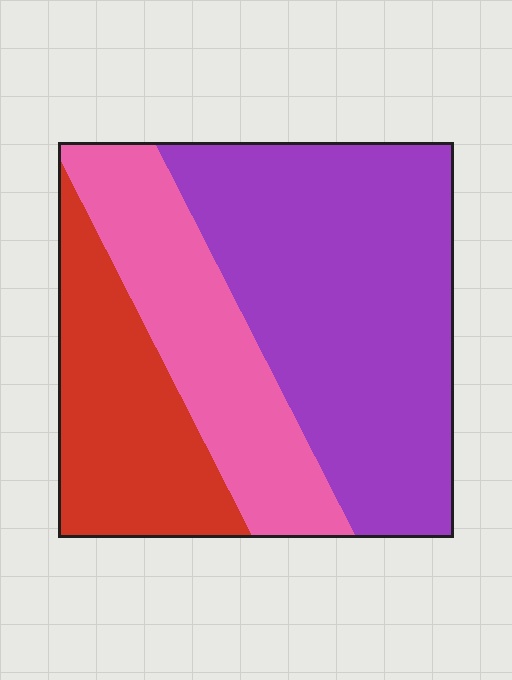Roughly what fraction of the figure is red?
Red takes up about one quarter (1/4) of the figure.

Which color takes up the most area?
Purple, at roughly 50%.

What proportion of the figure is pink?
Pink takes up about one quarter (1/4) of the figure.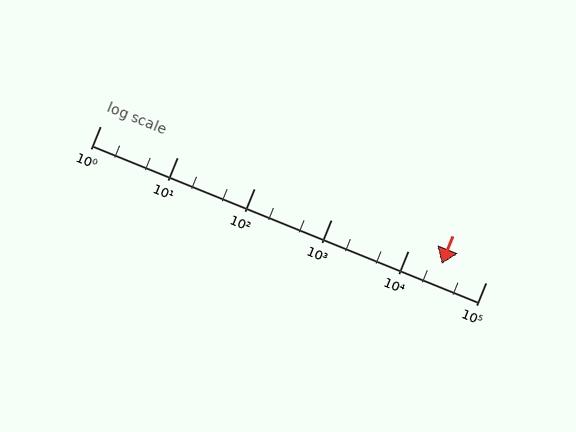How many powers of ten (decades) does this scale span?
The scale spans 5 decades, from 1 to 100000.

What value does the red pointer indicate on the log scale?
The pointer indicates approximately 27000.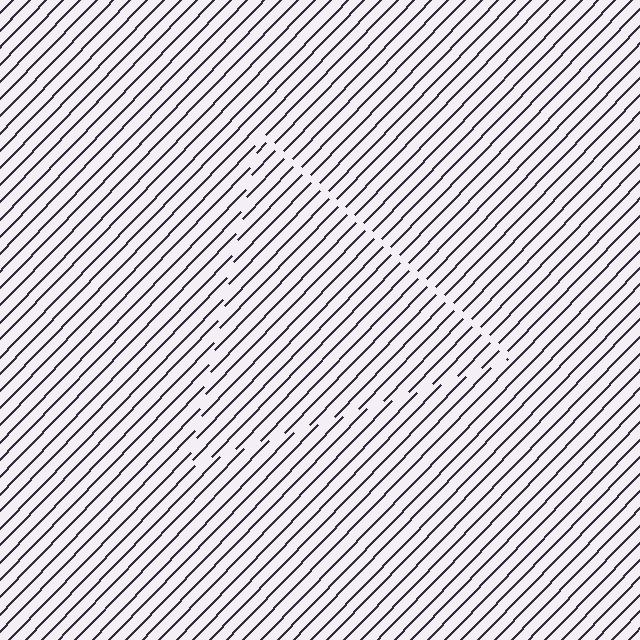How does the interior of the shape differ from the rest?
The interior of the shape contains the same grating, shifted by half a period — the contour is defined by the phase discontinuity where line-ends from the inner and outer gratings abut.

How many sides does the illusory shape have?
3 sides — the line-ends trace a triangle.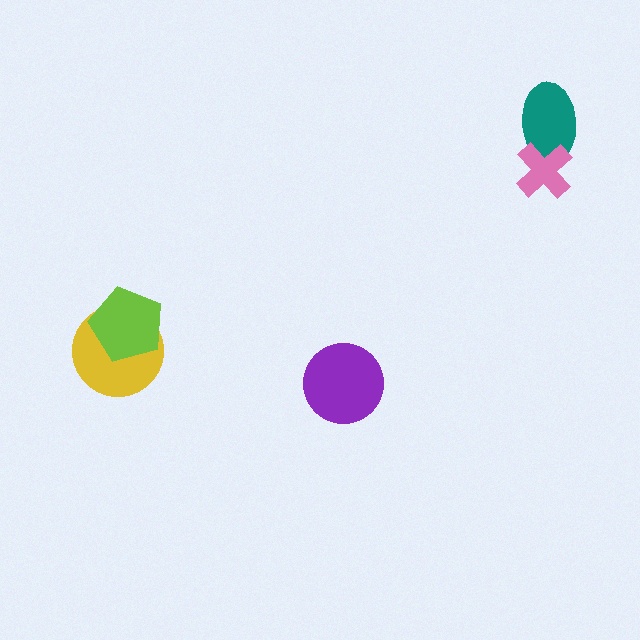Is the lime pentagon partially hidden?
No, no other shape covers it.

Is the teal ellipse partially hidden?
Yes, it is partially covered by another shape.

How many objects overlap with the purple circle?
0 objects overlap with the purple circle.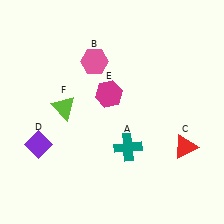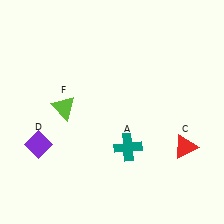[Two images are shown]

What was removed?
The magenta hexagon (E), the pink hexagon (B) were removed in Image 2.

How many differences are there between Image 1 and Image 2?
There are 2 differences between the two images.